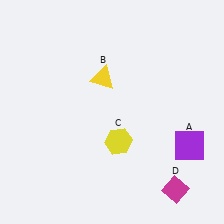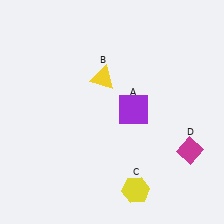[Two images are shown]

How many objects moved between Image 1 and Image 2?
3 objects moved between the two images.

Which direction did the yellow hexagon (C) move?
The yellow hexagon (C) moved down.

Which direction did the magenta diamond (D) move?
The magenta diamond (D) moved up.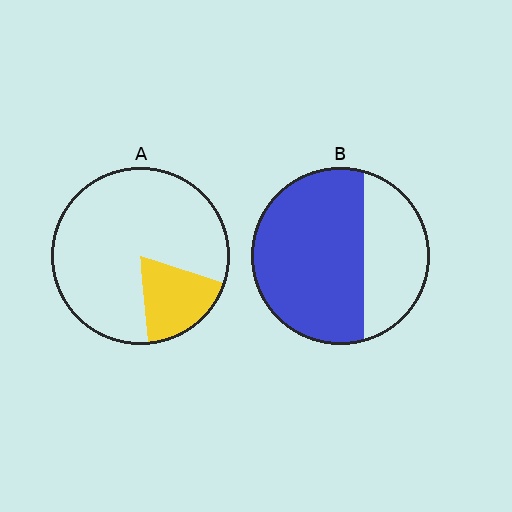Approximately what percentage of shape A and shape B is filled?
A is approximately 20% and B is approximately 65%.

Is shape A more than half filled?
No.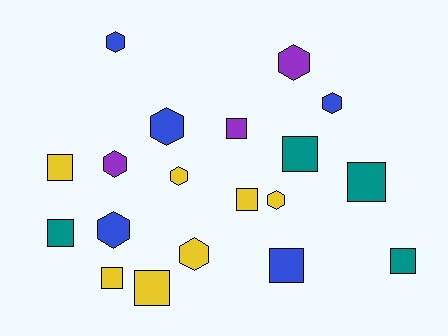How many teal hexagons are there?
There are no teal hexagons.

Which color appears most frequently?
Yellow, with 7 objects.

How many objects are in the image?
There are 19 objects.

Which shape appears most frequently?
Square, with 10 objects.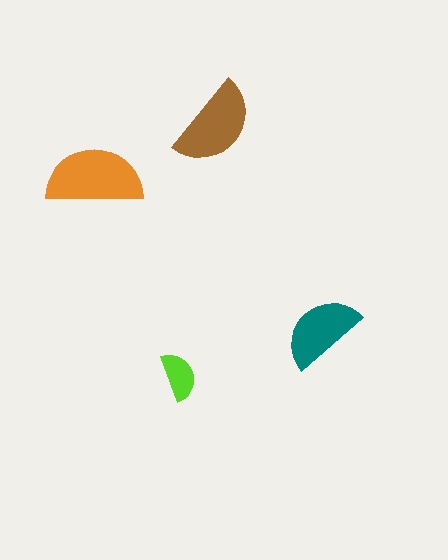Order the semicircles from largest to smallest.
the orange one, the brown one, the teal one, the lime one.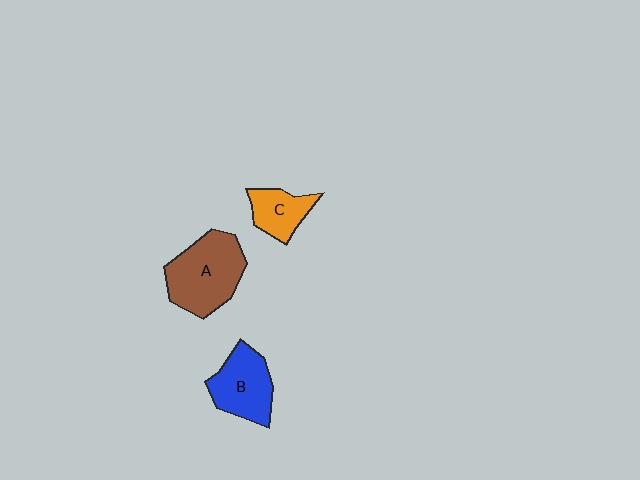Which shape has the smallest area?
Shape C (orange).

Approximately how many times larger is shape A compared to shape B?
Approximately 1.3 times.